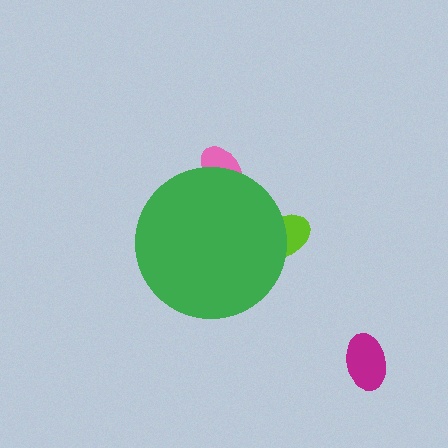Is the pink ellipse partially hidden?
Yes, the pink ellipse is partially hidden behind the green circle.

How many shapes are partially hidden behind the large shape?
2 shapes are partially hidden.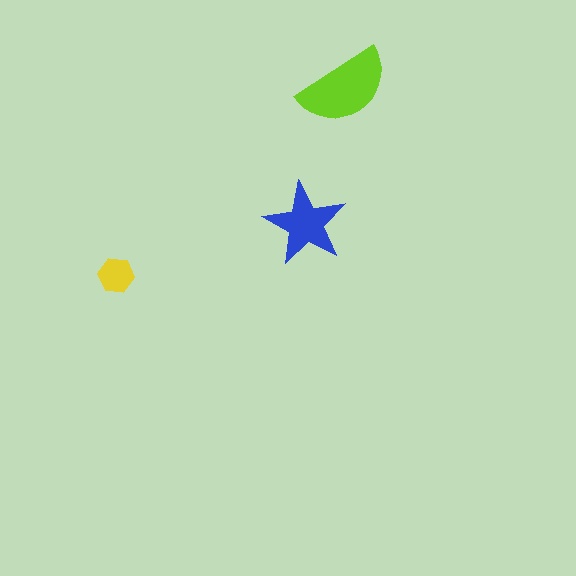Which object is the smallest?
The yellow hexagon.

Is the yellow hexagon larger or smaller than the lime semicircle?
Smaller.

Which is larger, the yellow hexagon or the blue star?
The blue star.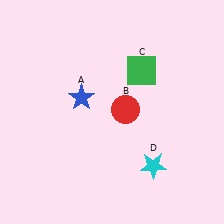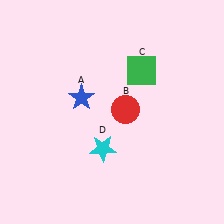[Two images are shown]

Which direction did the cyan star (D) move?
The cyan star (D) moved left.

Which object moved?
The cyan star (D) moved left.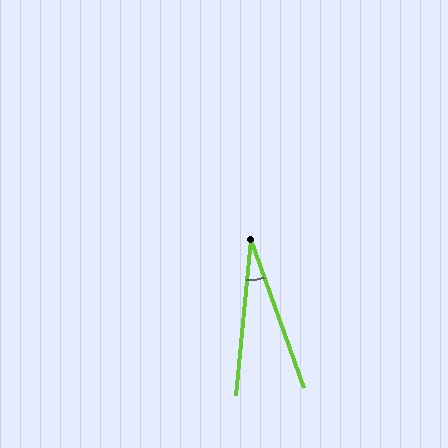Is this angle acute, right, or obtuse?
It is acute.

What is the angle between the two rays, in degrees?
Approximately 25 degrees.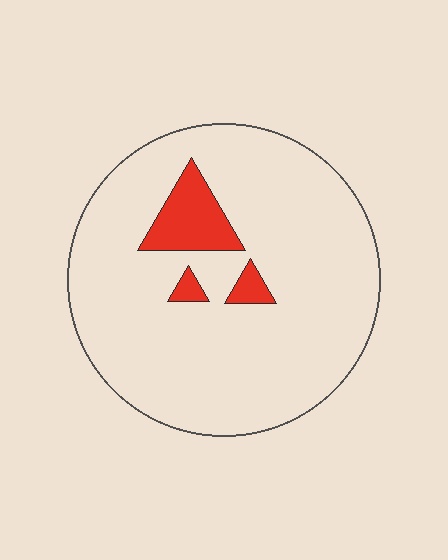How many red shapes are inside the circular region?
3.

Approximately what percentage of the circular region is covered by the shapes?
Approximately 10%.